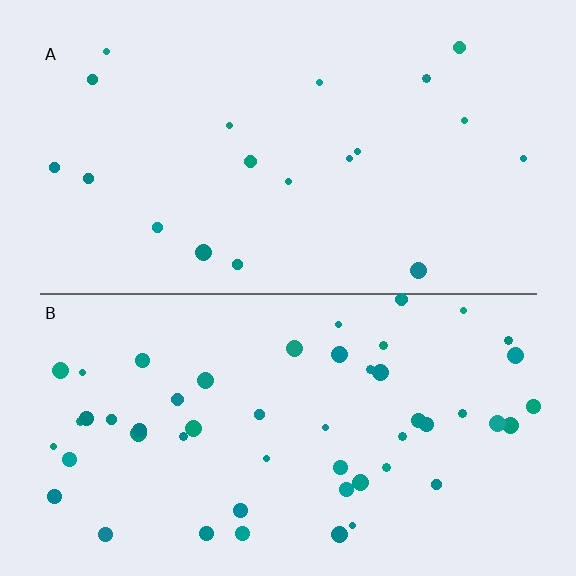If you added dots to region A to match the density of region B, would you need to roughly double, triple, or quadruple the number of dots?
Approximately triple.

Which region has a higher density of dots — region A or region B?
B (the bottom).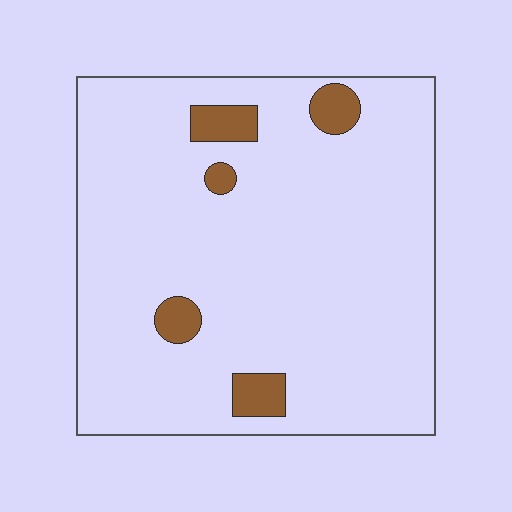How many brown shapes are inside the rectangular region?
5.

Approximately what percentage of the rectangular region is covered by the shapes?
Approximately 5%.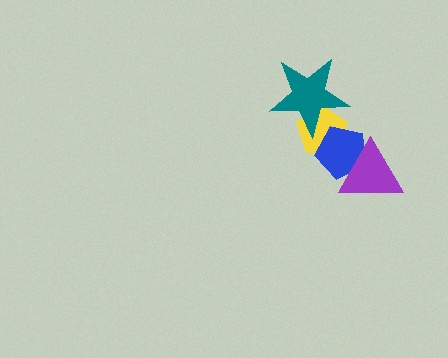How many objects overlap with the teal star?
1 object overlaps with the teal star.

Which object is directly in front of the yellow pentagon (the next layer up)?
The blue pentagon is directly in front of the yellow pentagon.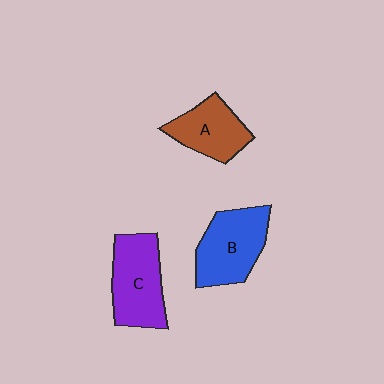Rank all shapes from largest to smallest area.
From largest to smallest: B (blue), C (purple), A (brown).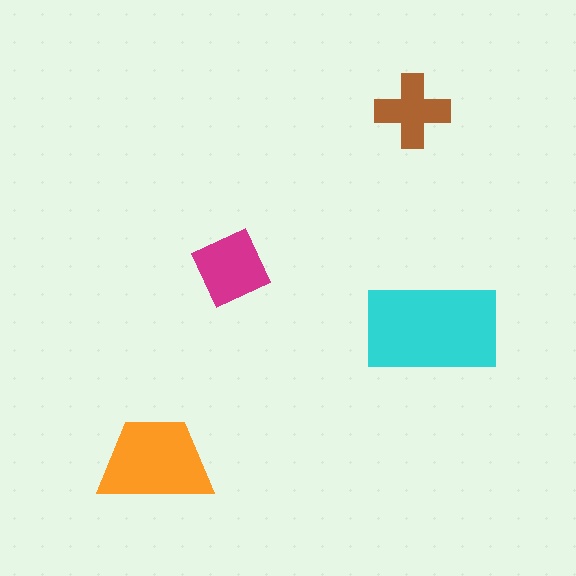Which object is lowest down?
The orange trapezoid is bottommost.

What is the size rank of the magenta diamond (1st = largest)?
3rd.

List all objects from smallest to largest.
The brown cross, the magenta diamond, the orange trapezoid, the cyan rectangle.